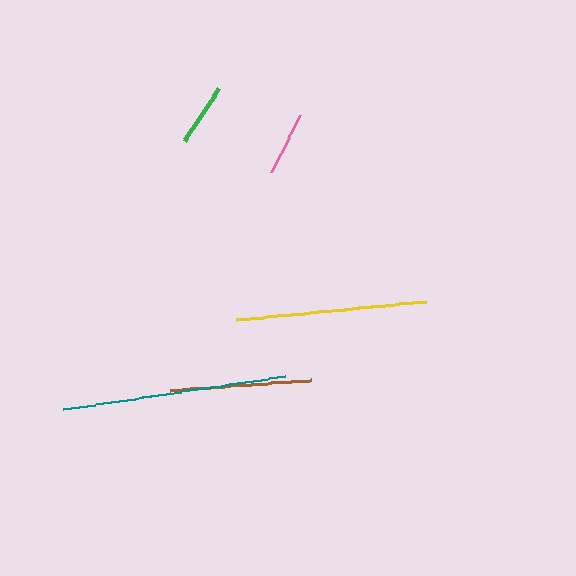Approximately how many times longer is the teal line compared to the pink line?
The teal line is approximately 3.5 times the length of the pink line.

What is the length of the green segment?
The green segment is approximately 64 pixels long.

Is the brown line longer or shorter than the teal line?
The teal line is longer than the brown line.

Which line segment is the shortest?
The green line is the shortest at approximately 64 pixels.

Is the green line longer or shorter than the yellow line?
The yellow line is longer than the green line.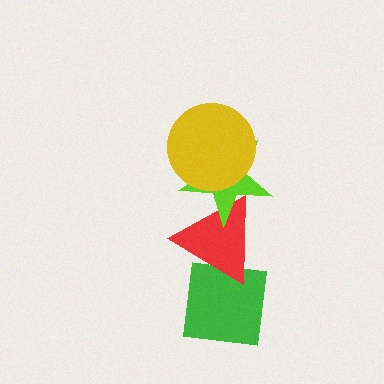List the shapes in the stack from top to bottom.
From top to bottom: the yellow circle, the lime star, the red triangle, the green square.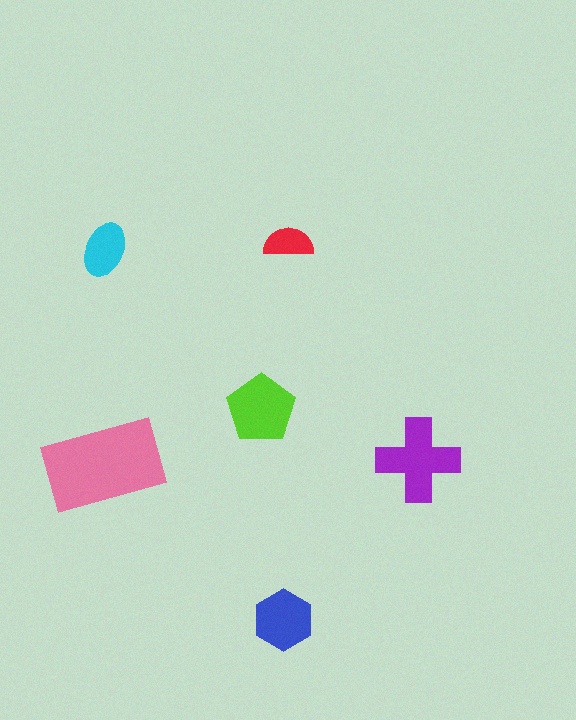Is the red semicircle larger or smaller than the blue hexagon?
Smaller.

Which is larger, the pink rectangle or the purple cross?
The pink rectangle.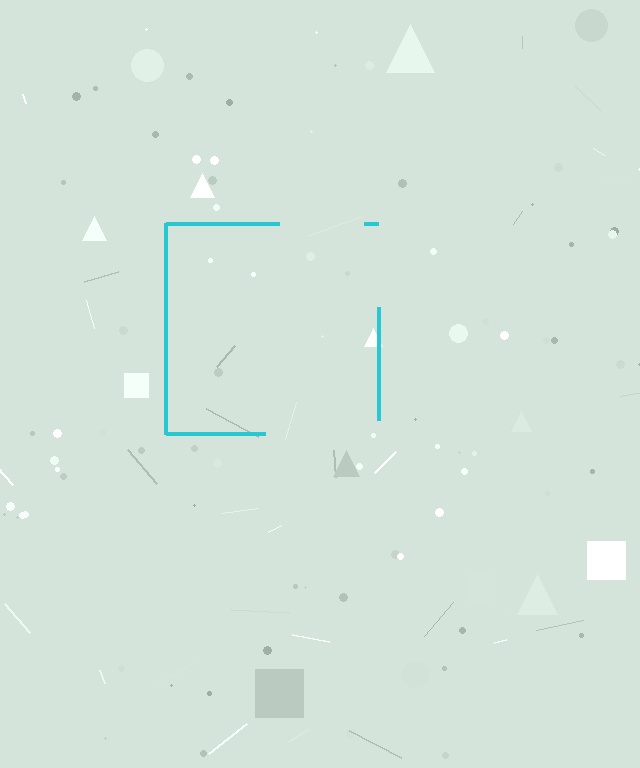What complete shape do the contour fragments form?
The contour fragments form a square.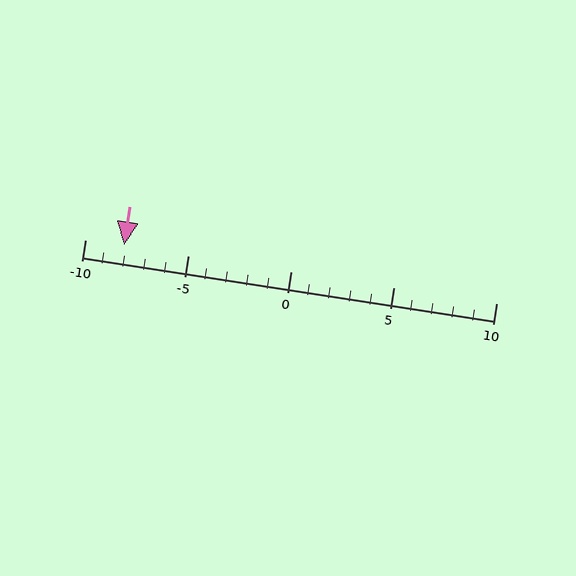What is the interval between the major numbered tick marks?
The major tick marks are spaced 5 units apart.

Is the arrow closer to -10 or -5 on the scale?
The arrow is closer to -10.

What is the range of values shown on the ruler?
The ruler shows values from -10 to 10.